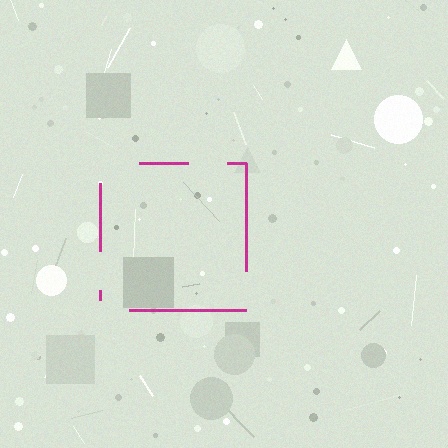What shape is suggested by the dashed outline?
The dashed outline suggests a square.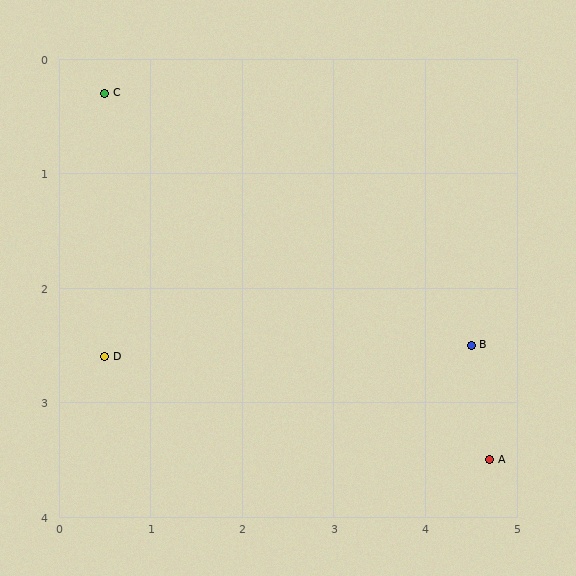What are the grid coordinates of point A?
Point A is at approximately (4.7, 3.5).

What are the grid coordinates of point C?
Point C is at approximately (0.5, 0.3).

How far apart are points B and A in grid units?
Points B and A are about 1.0 grid units apart.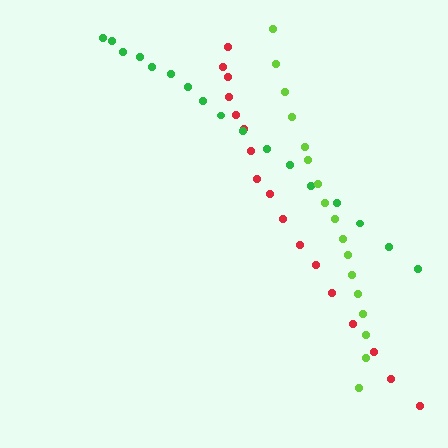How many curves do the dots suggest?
There are 3 distinct paths.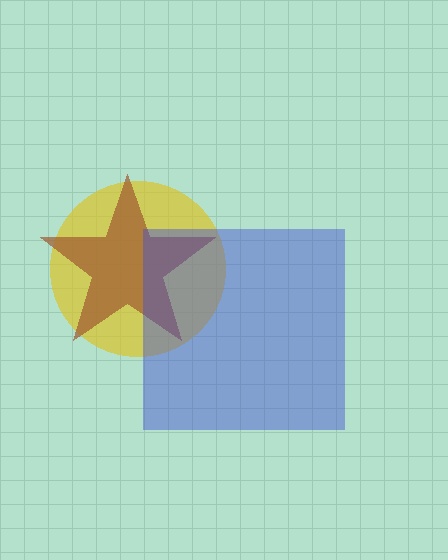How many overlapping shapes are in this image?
There are 3 overlapping shapes in the image.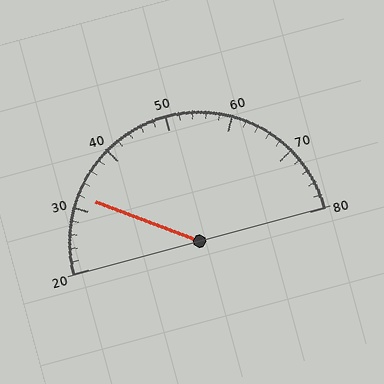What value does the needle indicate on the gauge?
The needle indicates approximately 32.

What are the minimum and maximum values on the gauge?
The gauge ranges from 20 to 80.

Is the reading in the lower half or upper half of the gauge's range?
The reading is in the lower half of the range (20 to 80).